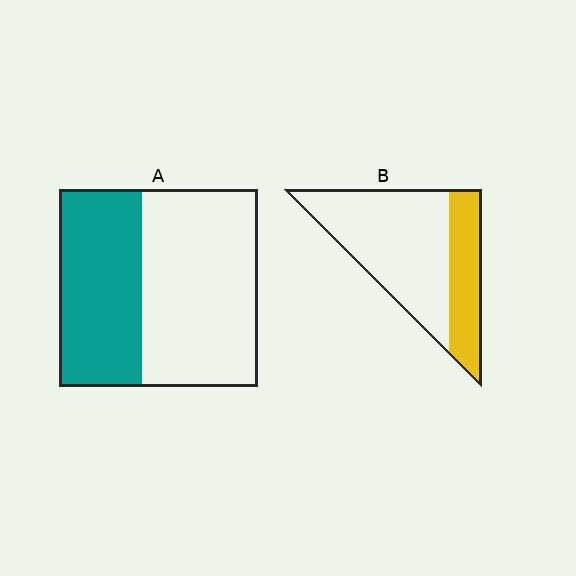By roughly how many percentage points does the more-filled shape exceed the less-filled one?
By roughly 10 percentage points (A over B).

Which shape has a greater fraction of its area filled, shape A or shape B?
Shape A.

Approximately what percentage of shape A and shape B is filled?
A is approximately 40% and B is approximately 30%.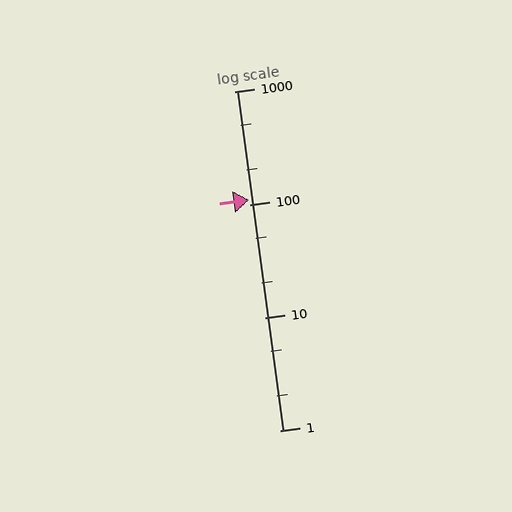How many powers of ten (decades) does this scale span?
The scale spans 3 decades, from 1 to 1000.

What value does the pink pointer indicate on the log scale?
The pointer indicates approximately 110.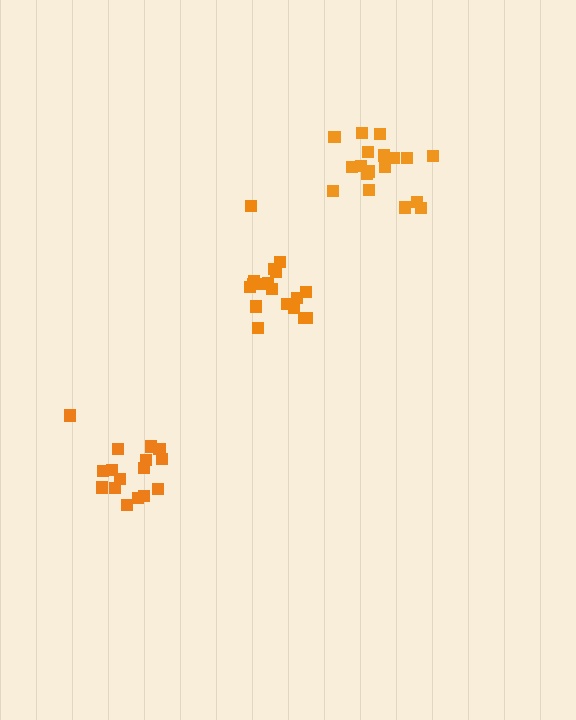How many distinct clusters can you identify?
There are 3 distinct clusters.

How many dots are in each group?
Group 1: 16 dots, Group 2: 18 dots, Group 3: 19 dots (53 total).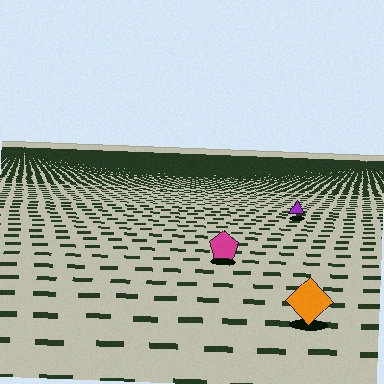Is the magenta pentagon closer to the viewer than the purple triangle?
Yes. The magenta pentagon is closer — you can tell from the texture gradient: the ground texture is coarser near it.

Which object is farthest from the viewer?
The purple triangle is farthest from the viewer. It appears smaller and the ground texture around it is denser.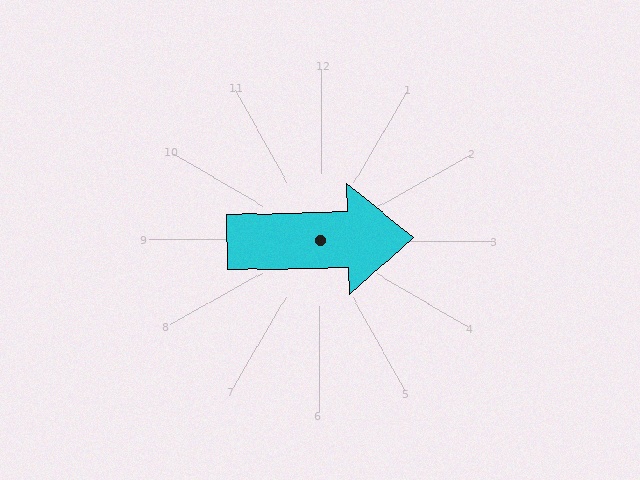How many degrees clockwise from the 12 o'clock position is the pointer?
Approximately 88 degrees.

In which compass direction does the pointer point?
East.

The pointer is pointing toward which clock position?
Roughly 3 o'clock.